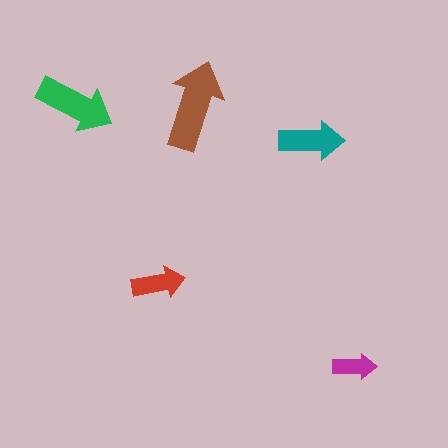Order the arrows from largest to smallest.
the brown one, the green one, the teal one, the red one, the magenta one.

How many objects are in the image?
There are 5 objects in the image.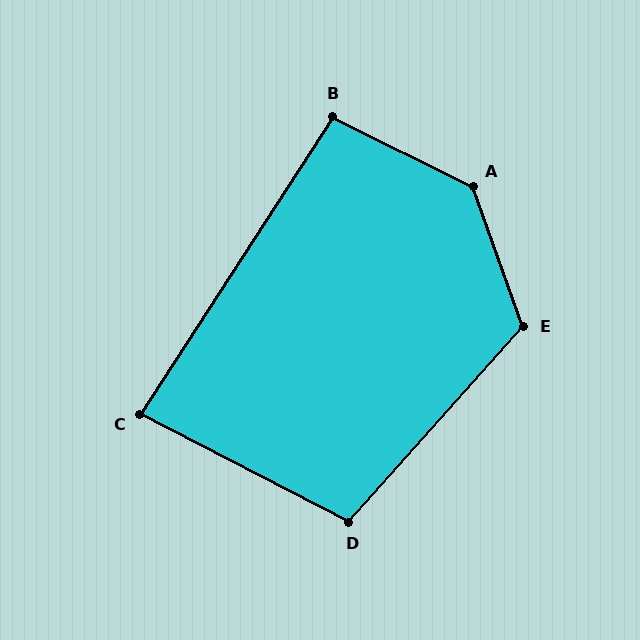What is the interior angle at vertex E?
Approximately 119 degrees (obtuse).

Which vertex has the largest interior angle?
A, at approximately 136 degrees.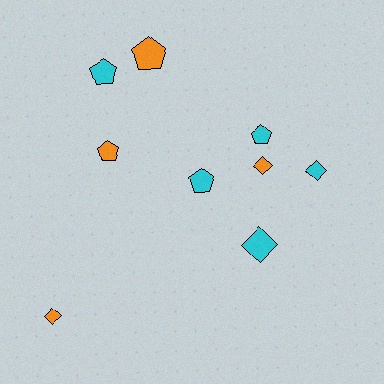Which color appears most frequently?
Cyan, with 5 objects.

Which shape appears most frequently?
Pentagon, with 5 objects.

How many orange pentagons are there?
There are 2 orange pentagons.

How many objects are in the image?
There are 9 objects.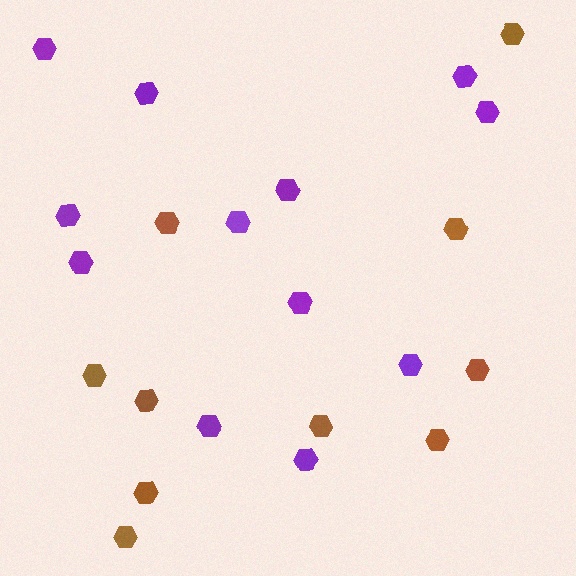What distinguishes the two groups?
There are 2 groups: one group of purple hexagons (12) and one group of brown hexagons (10).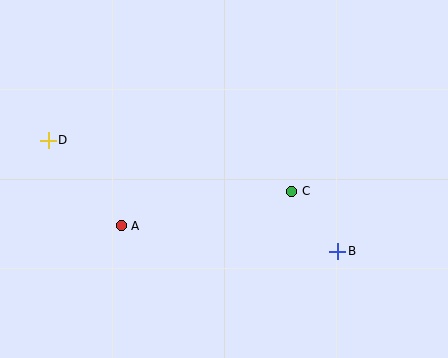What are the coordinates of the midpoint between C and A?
The midpoint between C and A is at (207, 209).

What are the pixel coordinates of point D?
Point D is at (48, 140).